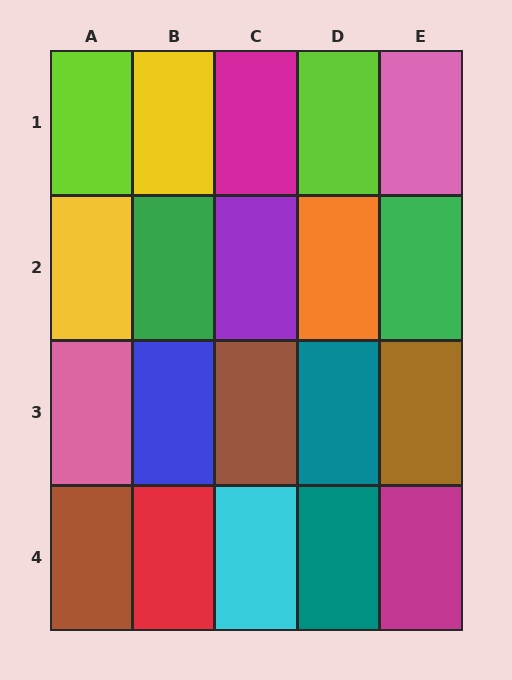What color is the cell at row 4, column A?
Brown.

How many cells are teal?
2 cells are teal.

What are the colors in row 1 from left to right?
Lime, yellow, magenta, lime, pink.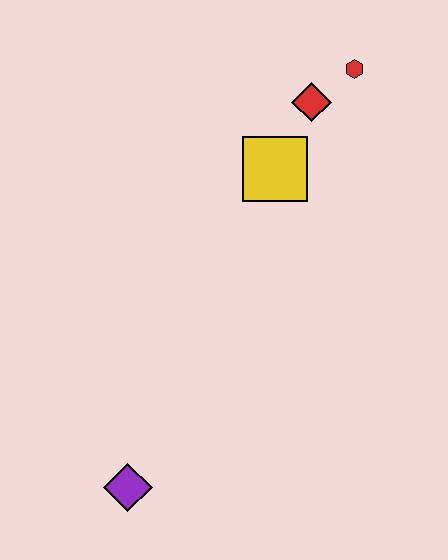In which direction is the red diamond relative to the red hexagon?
The red diamond is to the left of the red hexagon.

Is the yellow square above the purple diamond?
Yes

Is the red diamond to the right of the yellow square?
Yes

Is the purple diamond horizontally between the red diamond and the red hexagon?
No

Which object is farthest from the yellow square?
The purple diamond is farthest from the yellow square.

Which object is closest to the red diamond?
The red hexagon is closest to the red diamond.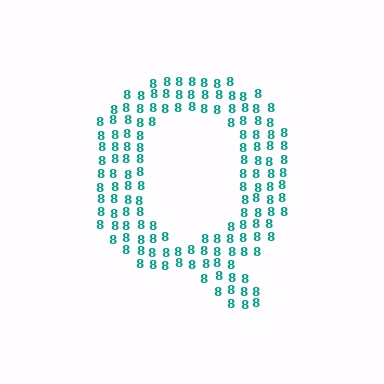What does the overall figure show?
The overall figure shows the letter Q.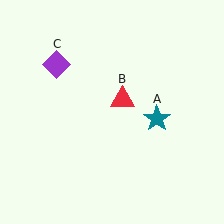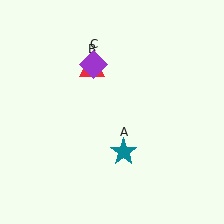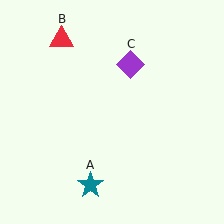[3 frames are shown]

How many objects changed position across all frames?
3 objects changed position: teal star (object A), red triangle (object B), purple diamond (object C).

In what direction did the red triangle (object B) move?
The red triangle (object B) moved up and to the left.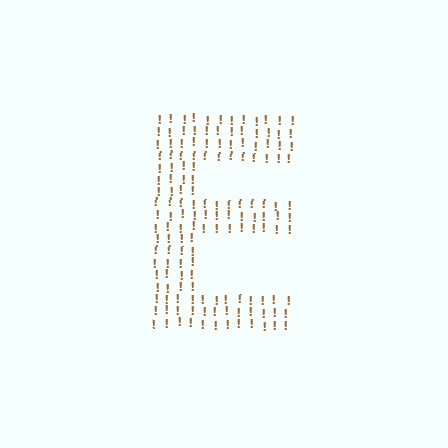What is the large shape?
The large shape is the letter E.